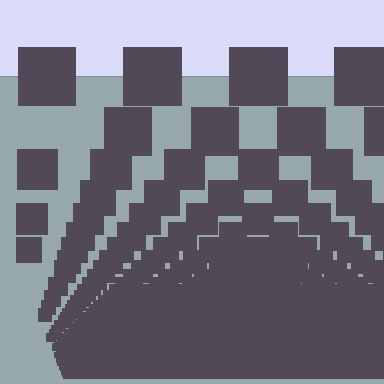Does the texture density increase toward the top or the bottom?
Density increases toward the bottom.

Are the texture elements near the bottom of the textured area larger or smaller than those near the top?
Smaller. The gradient is inverted — elements near the bottom are smaller and denser.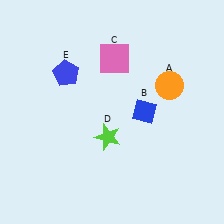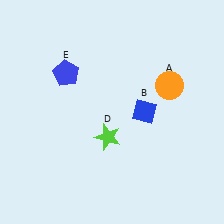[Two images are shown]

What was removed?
The pink square (C) was removed in Image 2.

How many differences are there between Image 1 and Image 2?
There is 1 difference between the two images.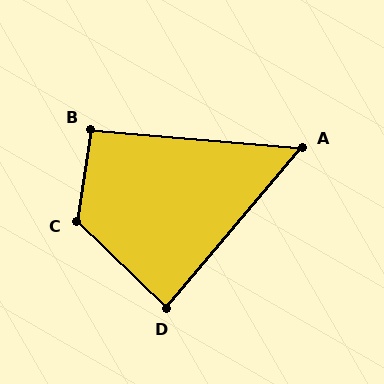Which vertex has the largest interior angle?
C, at approximately 125 degrees.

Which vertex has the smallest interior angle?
A, at approximately 55 degrees.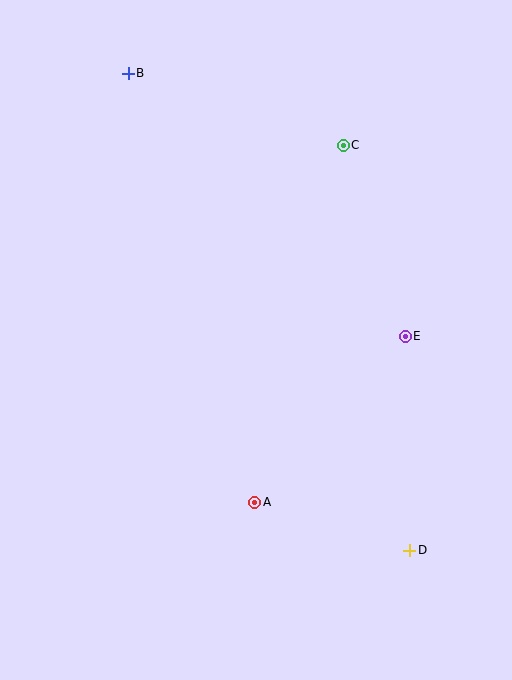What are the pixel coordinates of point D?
Point D is at (410, 550).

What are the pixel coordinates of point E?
Point E is at (405, 336).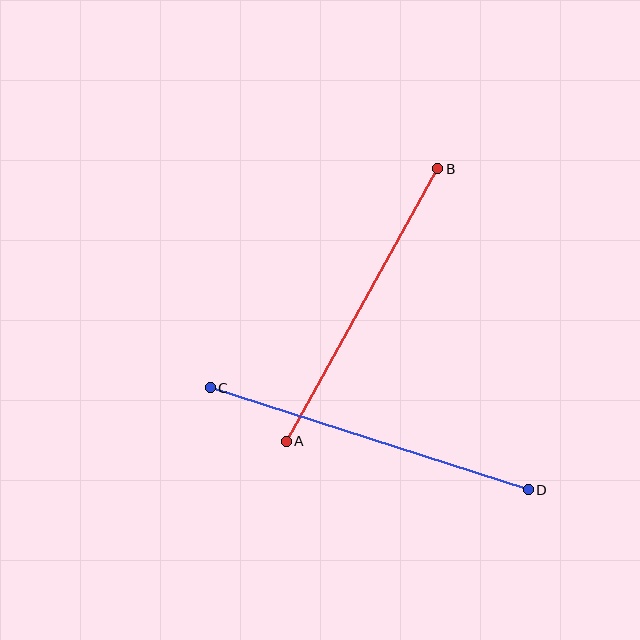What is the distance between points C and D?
The distance is approximately 334 pixels.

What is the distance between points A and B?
The distance is approximately 312 pixels.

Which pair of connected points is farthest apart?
Points C and D are farthest apart.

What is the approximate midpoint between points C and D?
The midpoint is at approximately (369, 439) pixels.